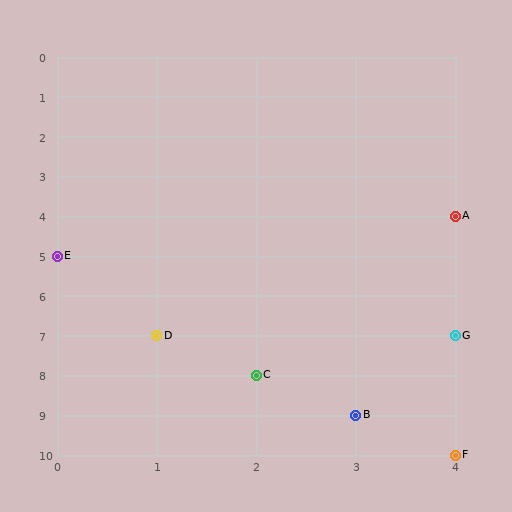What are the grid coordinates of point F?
Point F is at grid coordinates (4, 10).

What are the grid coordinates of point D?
Point D is at grid coordinates (1, 7).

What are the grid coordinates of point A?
Point A is at grid coordinates (4, 4).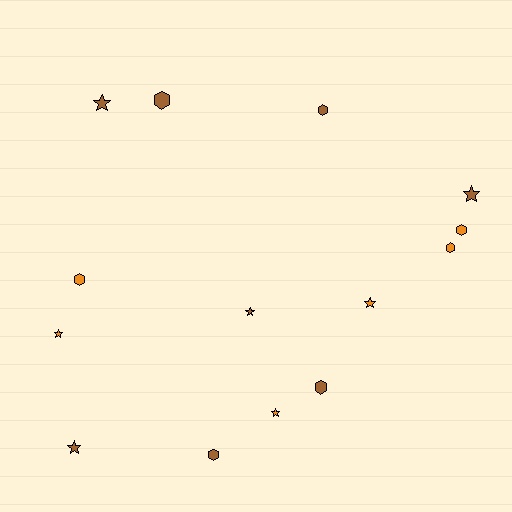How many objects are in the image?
There are 14 objects.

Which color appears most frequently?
Brown, with 8 objects.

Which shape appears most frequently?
Star, with 7 objects.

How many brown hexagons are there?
There are 4 brown hexagons.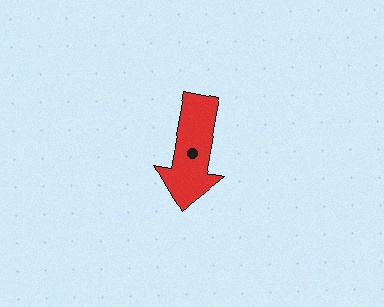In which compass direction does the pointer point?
South.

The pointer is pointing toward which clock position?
Roughly 6 o'clock.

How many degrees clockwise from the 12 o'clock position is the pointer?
Approximately 191 degrees.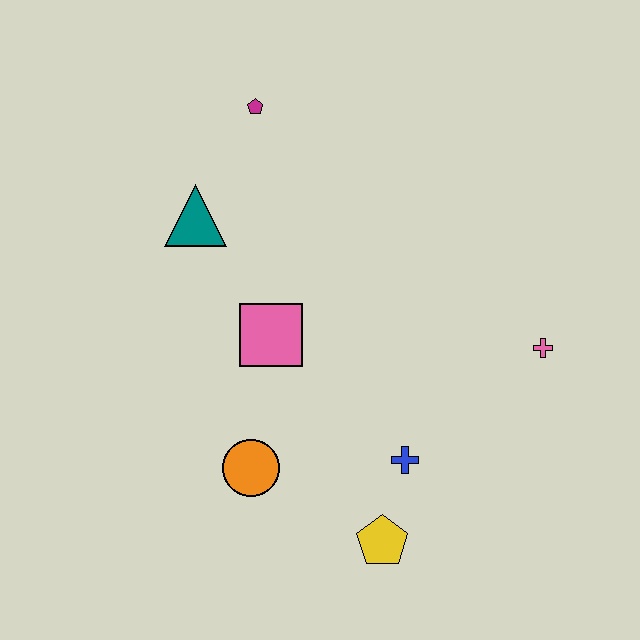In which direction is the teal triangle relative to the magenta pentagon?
The teal triangle is below the magenta pentagon.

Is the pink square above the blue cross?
Yes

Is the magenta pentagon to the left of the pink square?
Yes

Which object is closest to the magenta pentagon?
The teal triangle is closest to the magenta pentagon.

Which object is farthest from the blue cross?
The magenta pentagon is farthest from the blue cross.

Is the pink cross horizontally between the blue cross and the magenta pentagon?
No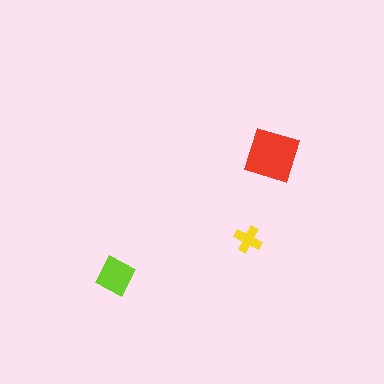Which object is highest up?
The red square is topmost.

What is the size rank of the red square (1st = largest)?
1st.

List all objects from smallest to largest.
The yellow cross, the lime diamond, the red square.